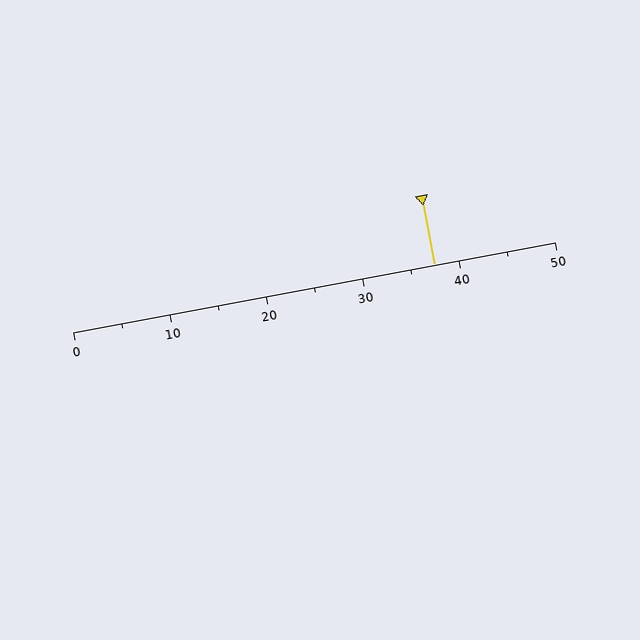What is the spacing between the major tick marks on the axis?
The major ticks are spaced 10 apart.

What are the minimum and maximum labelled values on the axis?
The axis runs from 0 to 50.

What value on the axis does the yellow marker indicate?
The marker indicates approximately 37.5.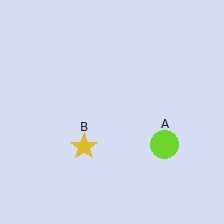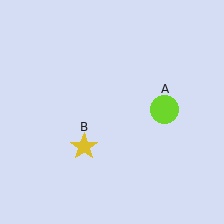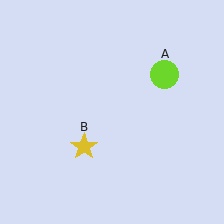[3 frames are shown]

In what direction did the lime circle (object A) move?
The lime circle (object A) moved up.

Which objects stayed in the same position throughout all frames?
Yellow star (object B) remained stationary.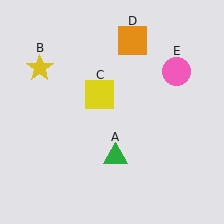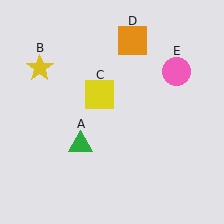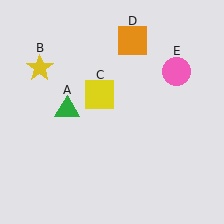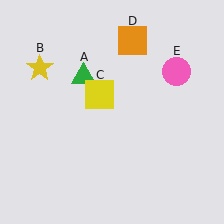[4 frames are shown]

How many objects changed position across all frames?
1 object changed position: green triangle (object A).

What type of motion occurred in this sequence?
The green triangle (object A) rotated clockwise around the center of the scene.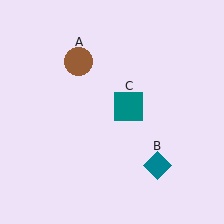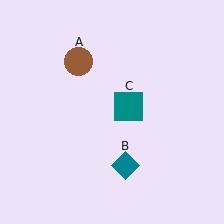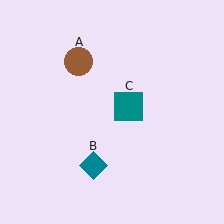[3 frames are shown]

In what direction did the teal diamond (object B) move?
The teal diamond (object B) moved left.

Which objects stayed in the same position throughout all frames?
Brown circle (object A) and teal square (object C) remained stationary.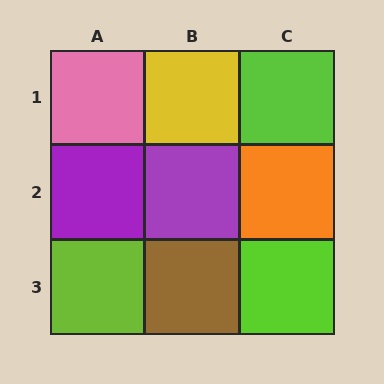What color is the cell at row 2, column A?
Purple.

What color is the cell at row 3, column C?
Lime.